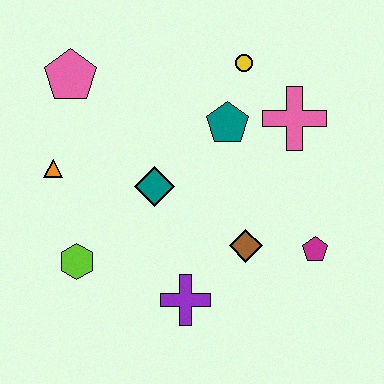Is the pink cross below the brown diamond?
No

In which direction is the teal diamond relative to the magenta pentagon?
The teal diamond is to the left of the magenta pentagon.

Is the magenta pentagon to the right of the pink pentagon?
Yes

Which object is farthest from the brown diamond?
The pink pentagon is farthest from the brown diamond.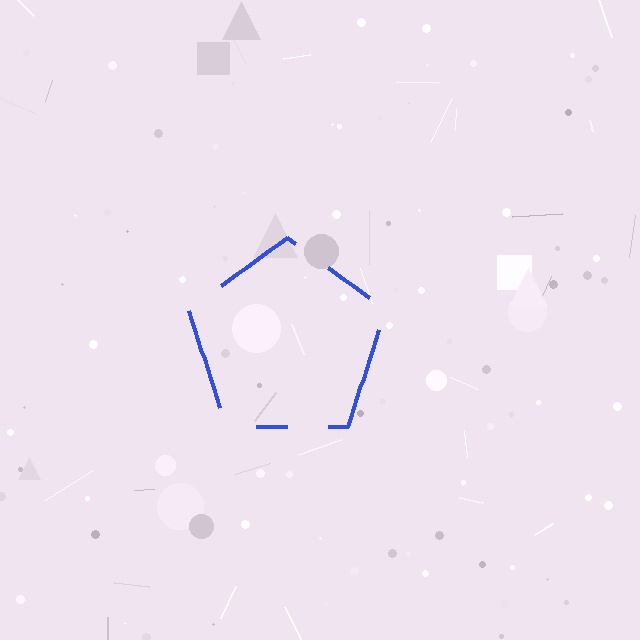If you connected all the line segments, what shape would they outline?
They would outline a pentagon.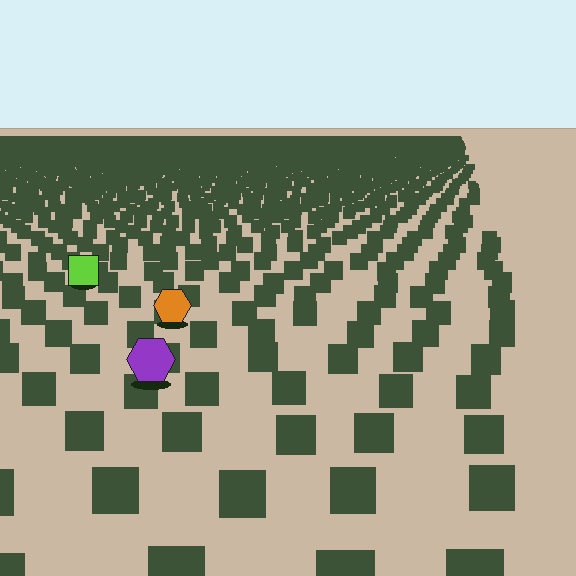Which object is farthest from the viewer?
The lime square is farthest from the viewer. It appears smaller and the ground texture around it is denser.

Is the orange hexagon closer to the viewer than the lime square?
Yes. The orange hexagon is closer — you can tell from the texture gradient: the ground texture is coarser near it.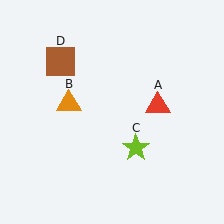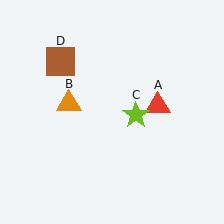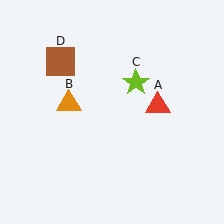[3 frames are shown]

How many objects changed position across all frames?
1 object changed position: lime star (object C).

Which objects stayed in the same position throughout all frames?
Red triangle (object A) and orange triangle (object B) and brown square (object D) remained stationary.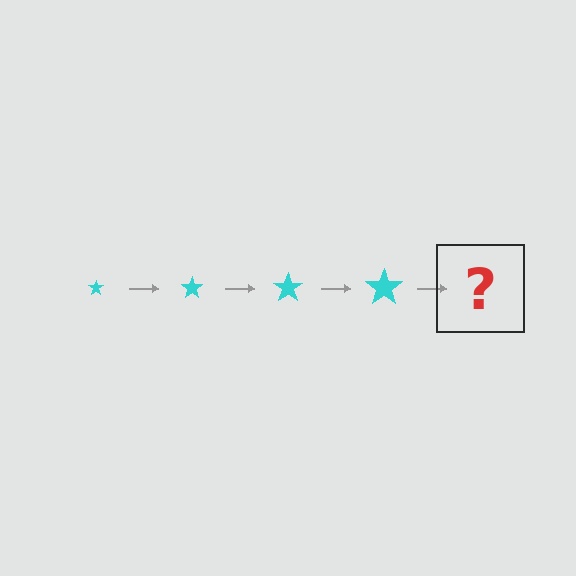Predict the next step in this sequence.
The next step is a cyan star, larger than the previous one.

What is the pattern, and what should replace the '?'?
The pattern is that the star gets progressively larger each step. The '?' should be a cyan star, larger than the previous one.